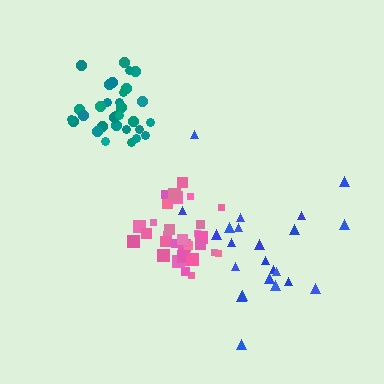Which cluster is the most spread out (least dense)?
Blue.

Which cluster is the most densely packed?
Teal.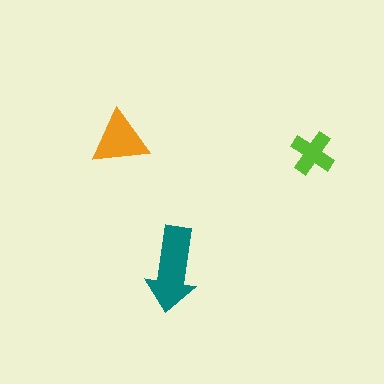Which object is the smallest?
The lime cross.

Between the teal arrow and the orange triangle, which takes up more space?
The teal arrow.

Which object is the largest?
The teal arrow.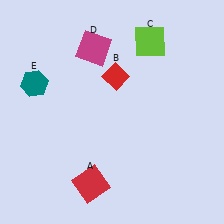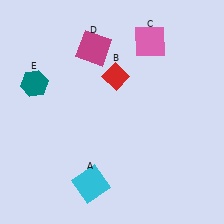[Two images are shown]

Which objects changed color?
A changed from red to cyan. C changed from lime to pink.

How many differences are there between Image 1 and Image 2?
There are 2 differences between the two images.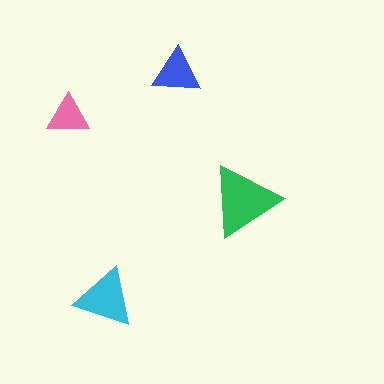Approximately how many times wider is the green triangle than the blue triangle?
About 1.5 times wider.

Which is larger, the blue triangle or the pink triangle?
The blue one.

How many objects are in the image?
There are 4 objects in the image.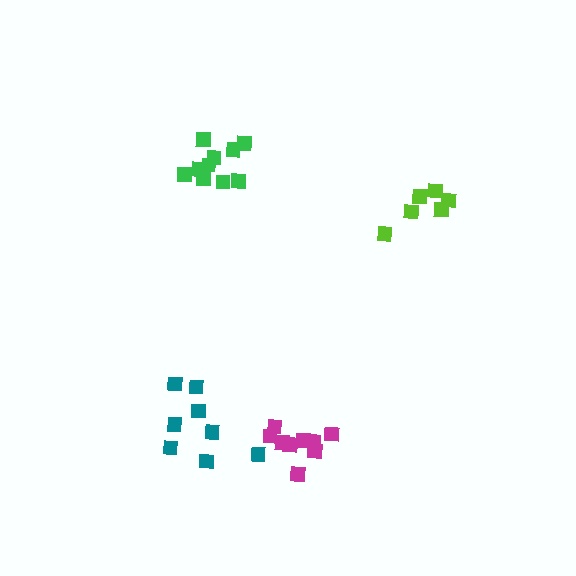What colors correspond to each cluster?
The clusters are colored: lime, green, teal, magenta.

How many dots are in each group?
Group 1: 6 dots, Group 2: 11 dots, Group 3: 8 dots, Group 4: 9 dots (34 total).